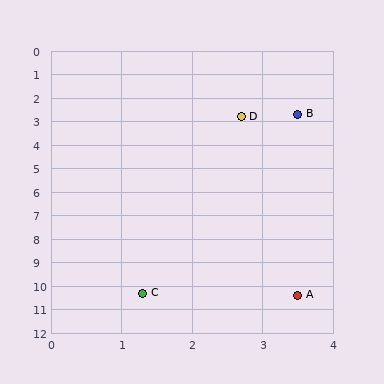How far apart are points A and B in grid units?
Points A and B are about 7.7 grid units apart.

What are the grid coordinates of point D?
Point D is at approximately (2.7, 2.8).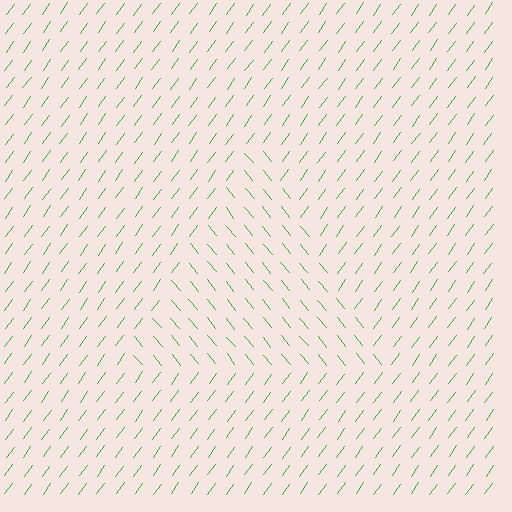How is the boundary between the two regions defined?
The boundary is defined purely by a change in line orientation (approximately 75 degrees difference). All lines are the same color and thickness.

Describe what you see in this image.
The image is filled with small green line segments. A triangle region in the image has lines oriented differently from the surrounding lines, creating a visible texture boundary.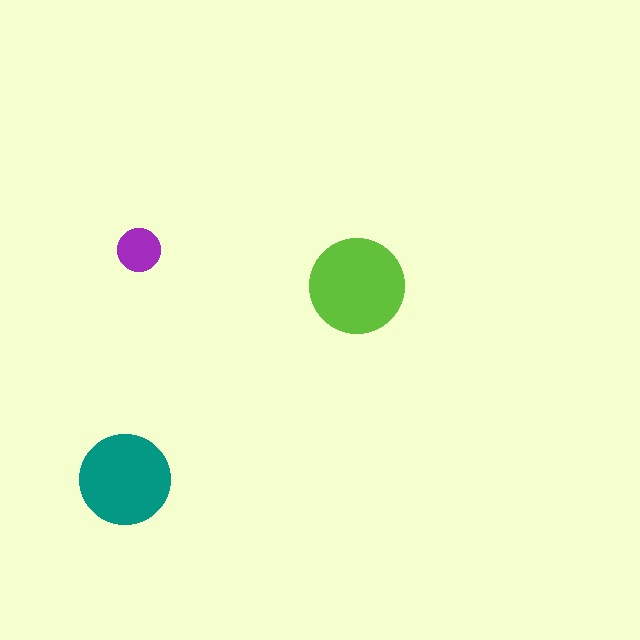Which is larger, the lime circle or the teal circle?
The lime one.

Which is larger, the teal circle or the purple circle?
The teal one.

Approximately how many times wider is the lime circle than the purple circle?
About 2 times wider.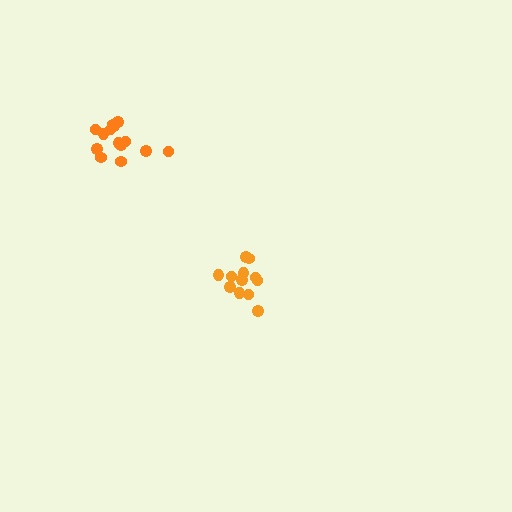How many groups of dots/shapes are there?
There are 2 groups.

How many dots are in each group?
Group 1: 12 dots, Group 2: 14 dots (26 total).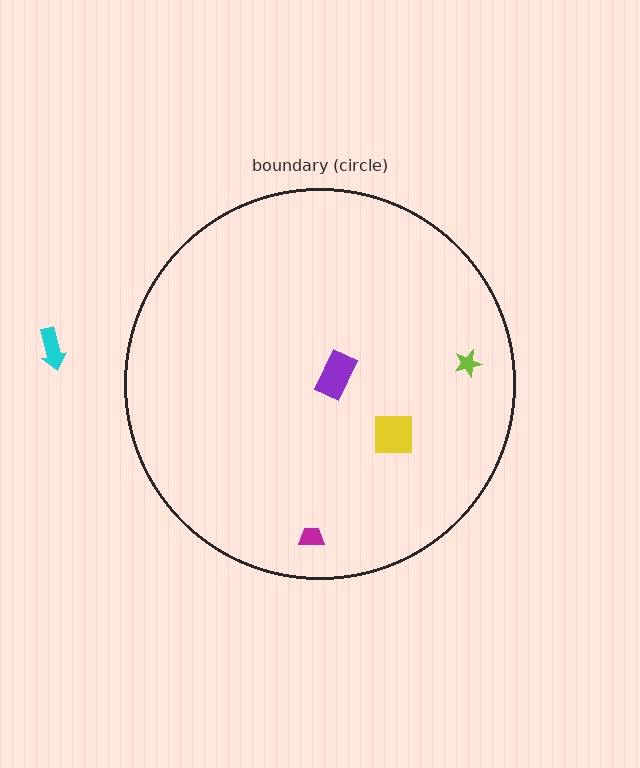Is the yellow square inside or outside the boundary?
Inside.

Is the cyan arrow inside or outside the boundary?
Outside.